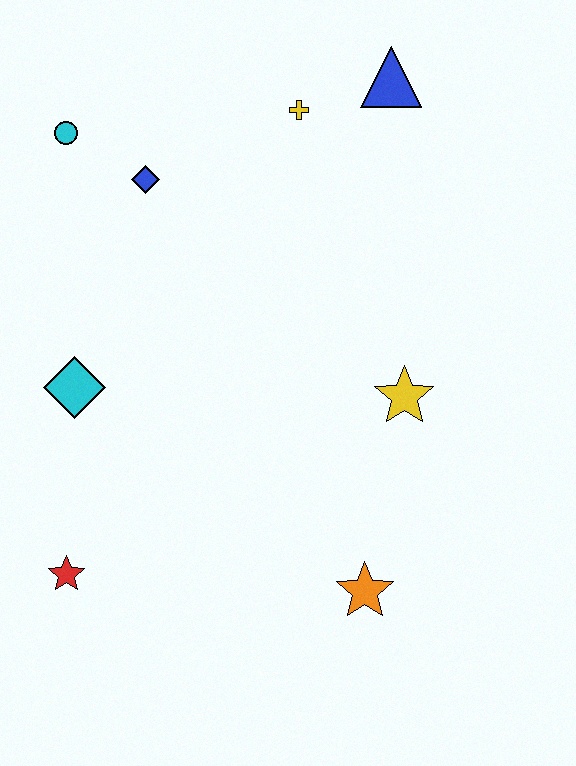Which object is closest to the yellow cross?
The blue triangle is closest to the yellow cross.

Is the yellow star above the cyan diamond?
No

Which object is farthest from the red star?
The blue triangle is farthest from the red star.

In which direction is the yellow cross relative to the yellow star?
The yellow cross is above the yellow star.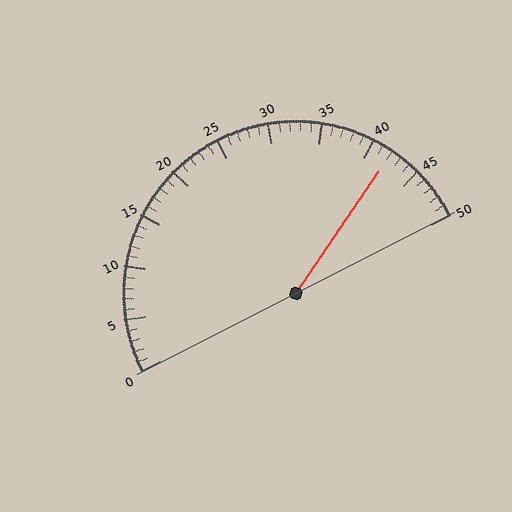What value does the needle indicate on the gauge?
The needle indicates approximately 42.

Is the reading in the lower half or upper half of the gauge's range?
The reading is in the upper half of the range (0 to 50).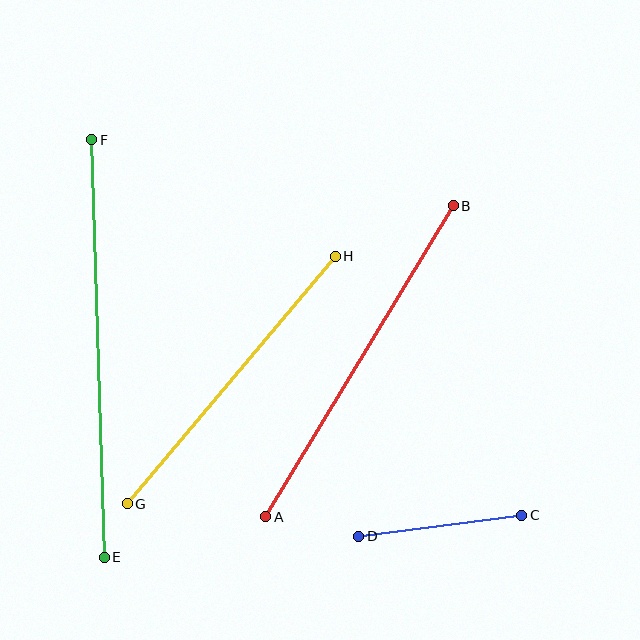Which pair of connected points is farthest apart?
Points E and F are farthest apart.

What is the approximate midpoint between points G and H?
The midpoint is at approximately (231, 380) pixels.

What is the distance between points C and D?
The distance is approximately 164 pixels.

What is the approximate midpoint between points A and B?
The midpoint is at approximately (359, 361) pixels.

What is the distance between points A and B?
The distance is approximately 363 pixels.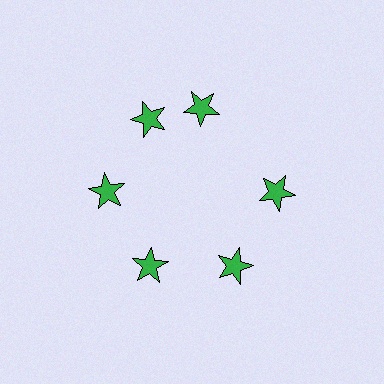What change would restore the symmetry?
The symmetry would be restored by rotating it back into even spacing with its neighbors so that all 6 stars sit at equal angles and equal distance from the center.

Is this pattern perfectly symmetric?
No. The 6 green stars are arranged in a ring, but one element near the 1 o'clock position is rotated out of alignment along the ring, breaking the 6-fold rotational symmetry.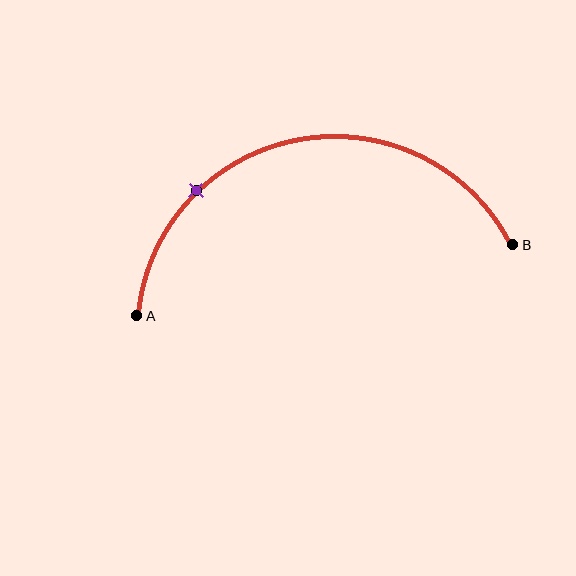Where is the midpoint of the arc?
The arc midpoint is the point on the curve farthest from the straight line joining A and B. It sits above that line.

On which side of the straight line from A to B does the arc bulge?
The arc bulges above the straight line connecting A and B.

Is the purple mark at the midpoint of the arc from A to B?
No. The purple mark lies on the arc but is closer to endpoint A. The arc midpoint would be at the point on the curve equidistant along the arc from both A and B.